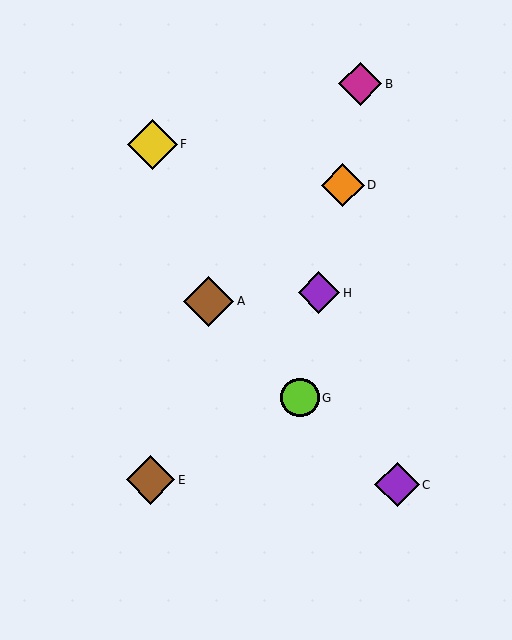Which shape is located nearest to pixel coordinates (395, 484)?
The purple diamond (labeled C) at (397, 485) is nearest to that location.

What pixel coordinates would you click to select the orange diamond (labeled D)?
Click at (343, 185) to select the orange diamond D.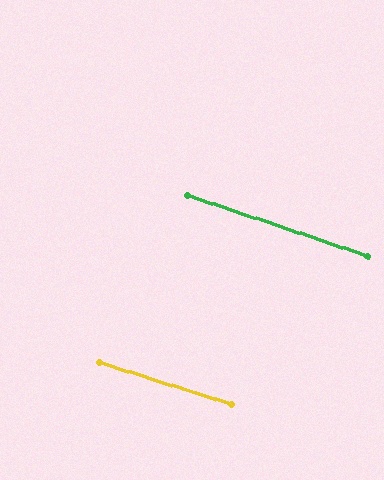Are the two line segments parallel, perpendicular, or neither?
Parallel — their directions differ by only 1.2°.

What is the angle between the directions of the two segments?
Approximately 1 degree.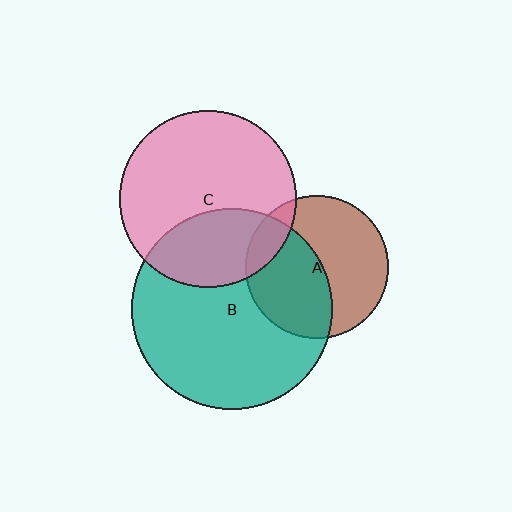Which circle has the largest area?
Circle B (teal).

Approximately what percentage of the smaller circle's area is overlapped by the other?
Approximately 15%.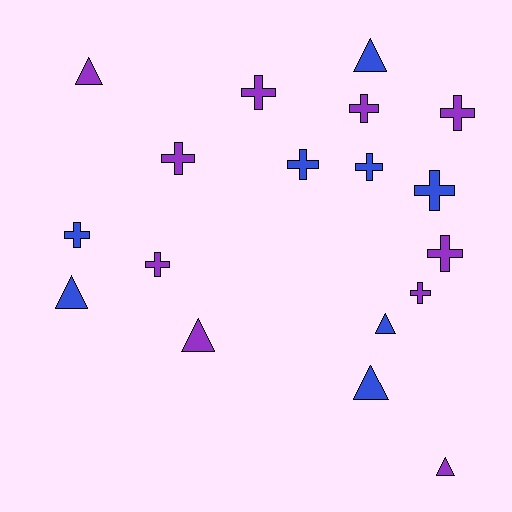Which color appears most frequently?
Purple, with 10 objects.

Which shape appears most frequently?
Cross, with 11 objects.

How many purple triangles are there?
There are 3 purple triangles.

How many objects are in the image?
There are 18 objects.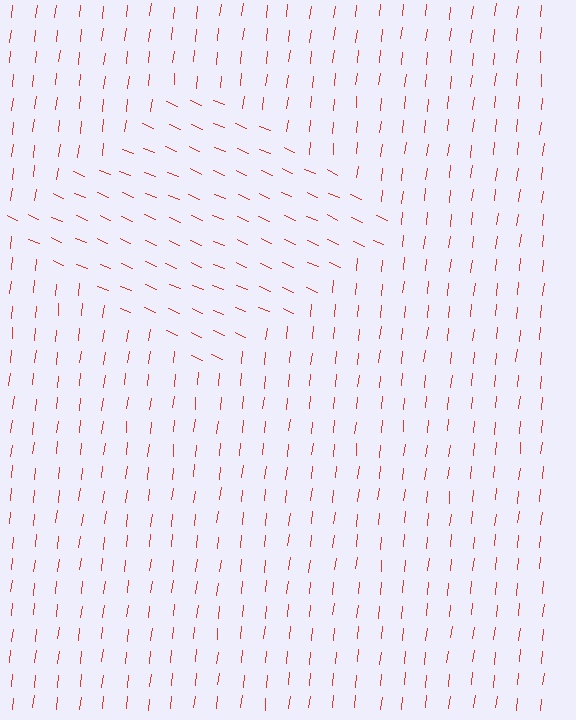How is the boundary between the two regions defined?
The boundary is defined purely by a change in line orientation (approximately 72 degrees difference). All lines are the same color and thickness.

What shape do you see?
I see a diamond.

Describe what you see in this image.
The image is filled with small red line segments. A diamond region in the image has lines oriented differently from the surrounding lines, creating a visible texture boundary.